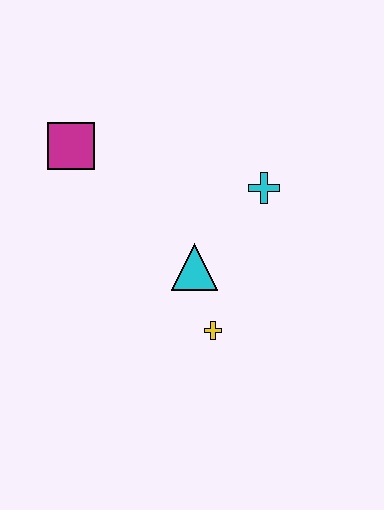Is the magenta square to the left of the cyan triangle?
Yes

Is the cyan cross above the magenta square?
No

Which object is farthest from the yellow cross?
The magenta square is farthest from the yellow cross.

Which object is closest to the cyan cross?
The cyan triangle is closest to the cyan cross.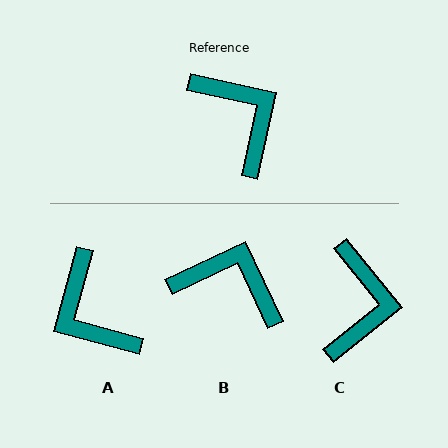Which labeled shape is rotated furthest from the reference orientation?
A, about 177 degrees away.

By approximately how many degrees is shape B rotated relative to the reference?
Approximately 38 degrees counter-clockwise.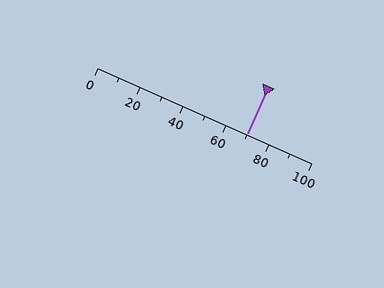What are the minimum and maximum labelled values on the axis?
The axis runs from 0 to 100.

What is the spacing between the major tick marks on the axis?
The major ticks are spaced 20 apart.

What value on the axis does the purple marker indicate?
The marker indicates approximately 70.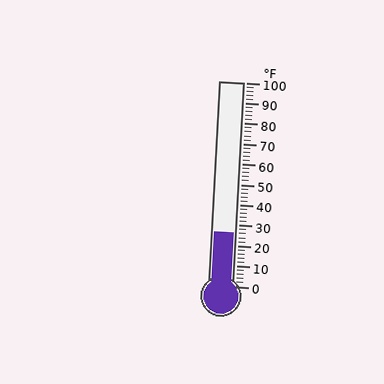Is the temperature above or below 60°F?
The temperature is below 60°F.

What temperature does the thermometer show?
The thermometer shows approximately 26°F.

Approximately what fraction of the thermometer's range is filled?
The thermometer is filled to approximately 25% of its range.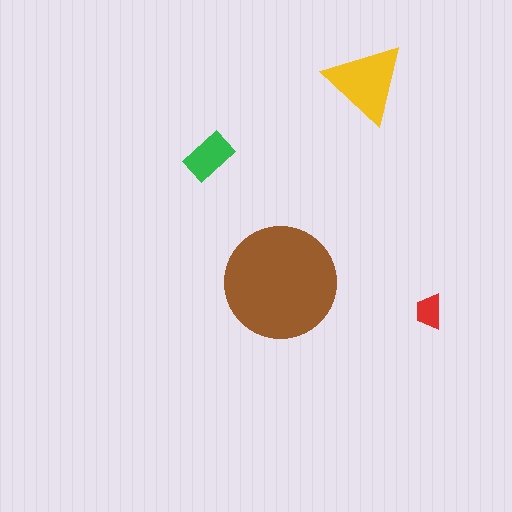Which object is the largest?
The brown circle.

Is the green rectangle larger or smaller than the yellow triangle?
Smaller.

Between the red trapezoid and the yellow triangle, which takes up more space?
The yellow triangle.